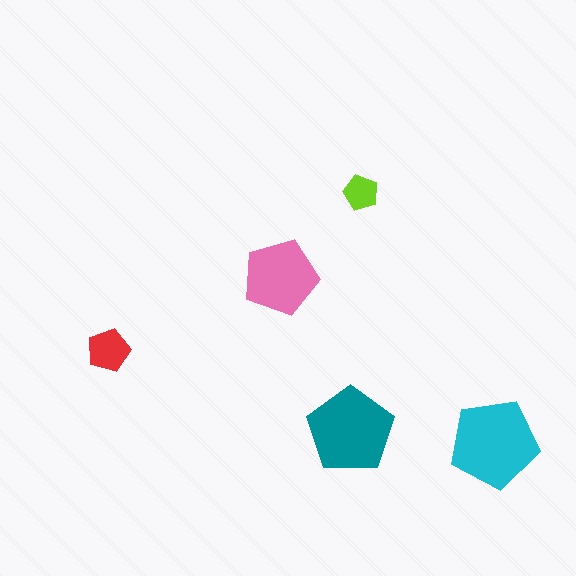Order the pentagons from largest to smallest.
the cyan one, the teal one, the pink one, the red one, the lime one.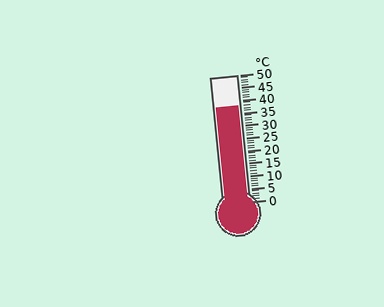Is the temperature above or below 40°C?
The temperature is below 40°C.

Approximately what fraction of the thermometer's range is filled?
The thermometer is filled to approximately 75% of its range.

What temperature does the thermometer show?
The thermometer shows approximately 38°C.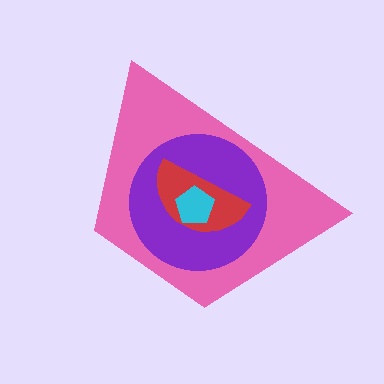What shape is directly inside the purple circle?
The red semicircle.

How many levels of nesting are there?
4.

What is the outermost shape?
The pink trapezoid.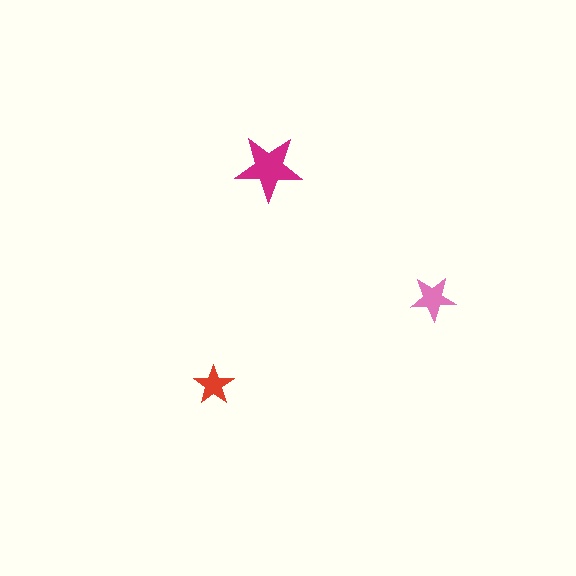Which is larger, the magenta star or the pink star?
The magenta one.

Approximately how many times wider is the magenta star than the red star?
About 1.5 times wider.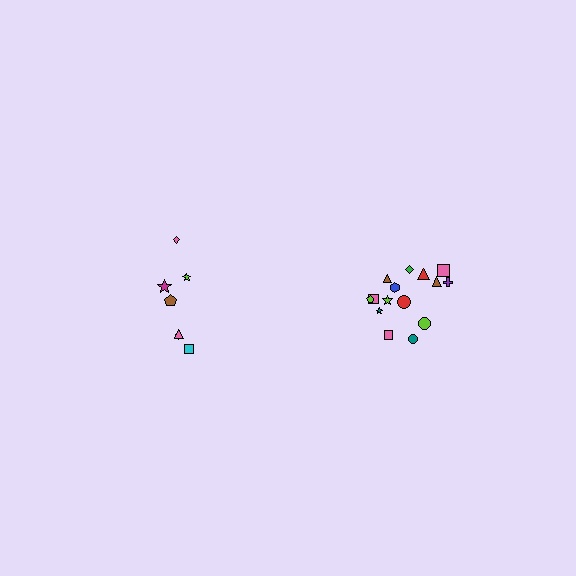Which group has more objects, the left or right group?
The right group.